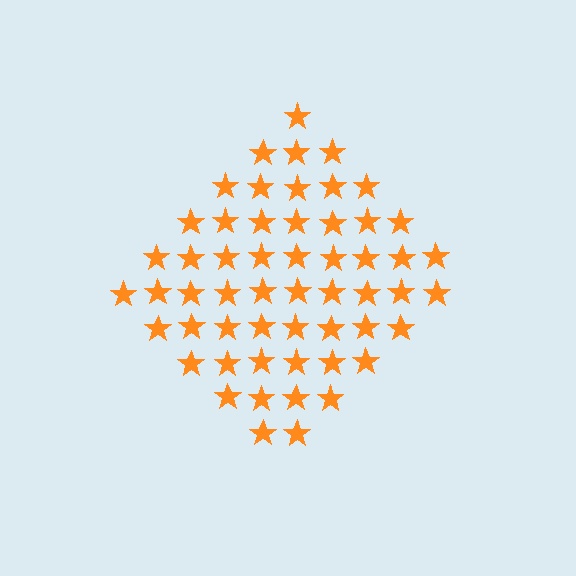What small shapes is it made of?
It is made of small stars.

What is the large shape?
The large shape is a diamond.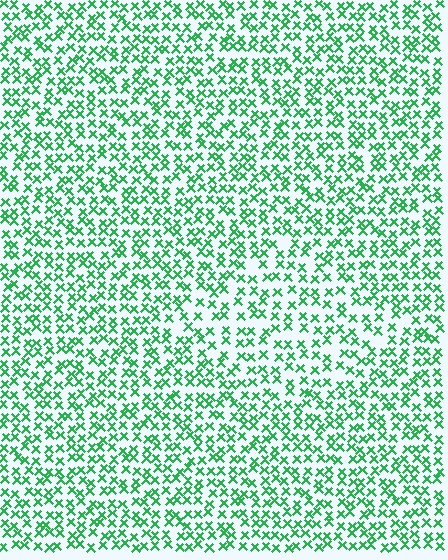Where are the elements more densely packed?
The elements are more densely packed outside the diamond boundary.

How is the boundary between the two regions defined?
The boundary is defined by a change in element density (approximately 1.4x ratio). All elements are the same color, size, and shape.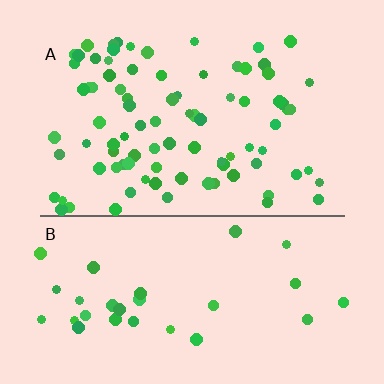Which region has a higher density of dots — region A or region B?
A (the top).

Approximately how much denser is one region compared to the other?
Approximately 2.8× — region A over region B.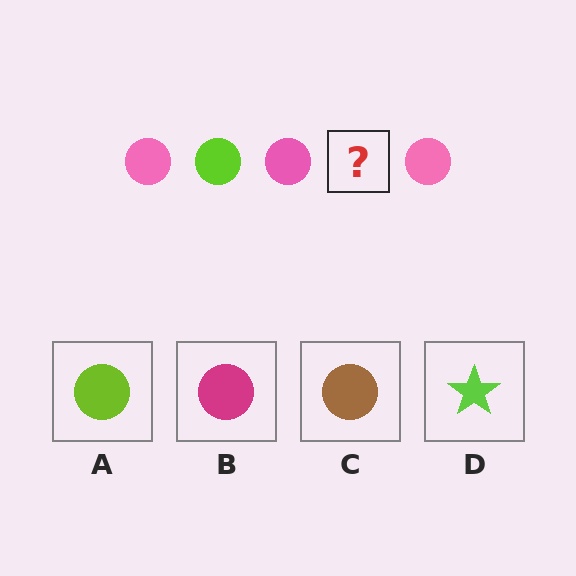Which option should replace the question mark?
Option A.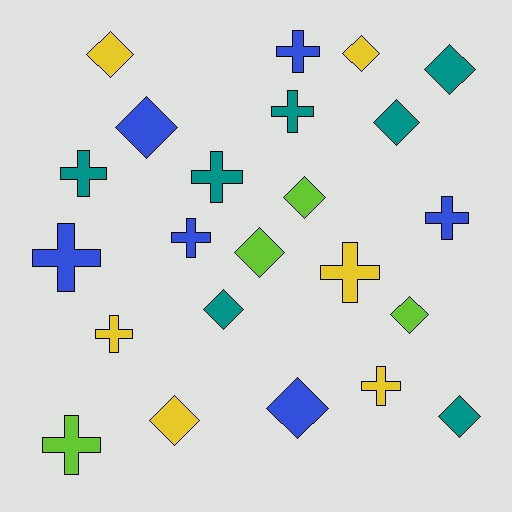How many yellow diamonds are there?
There are 3 yellow diamonds.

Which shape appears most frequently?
Diamond, with 12 objects.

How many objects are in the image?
There are 23 objects.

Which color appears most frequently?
Teal, with 7 objects.